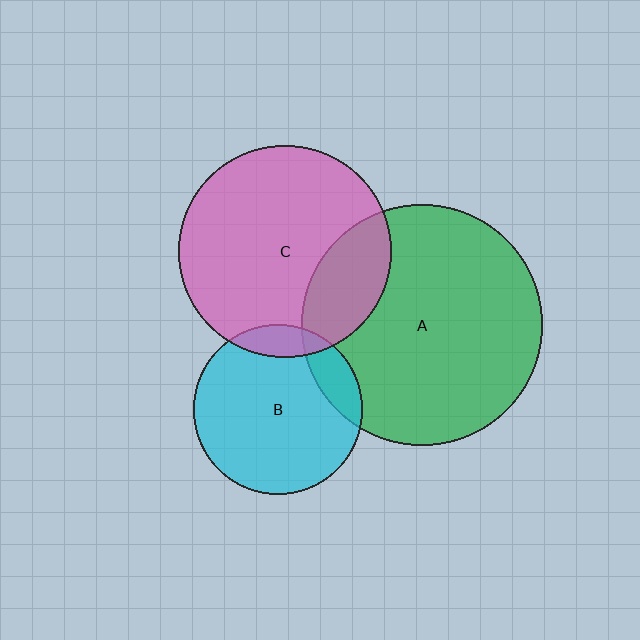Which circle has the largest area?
Circle A (green).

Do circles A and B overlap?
Yes.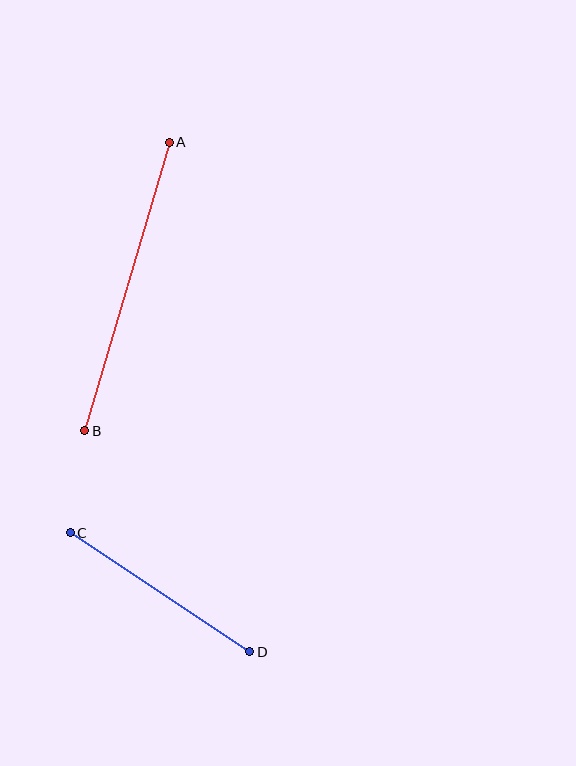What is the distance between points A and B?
The distance is approximately 300 pixels.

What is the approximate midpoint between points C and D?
The midpoint is at approximately (160, 592) pixels.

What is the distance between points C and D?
The distance is approximately 216 pixels.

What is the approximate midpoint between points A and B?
The midpoint is at approximately (127, 286) pixels.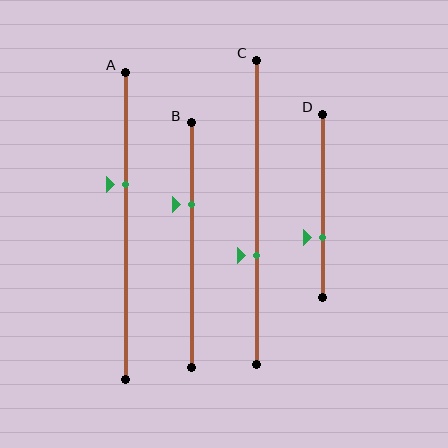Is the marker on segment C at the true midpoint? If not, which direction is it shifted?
No, the marker on segment C is shifted downward by about 14% of the segment length.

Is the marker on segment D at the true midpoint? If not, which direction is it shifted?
No, the marker on segment D is shifted downward by about 17% of the segment length.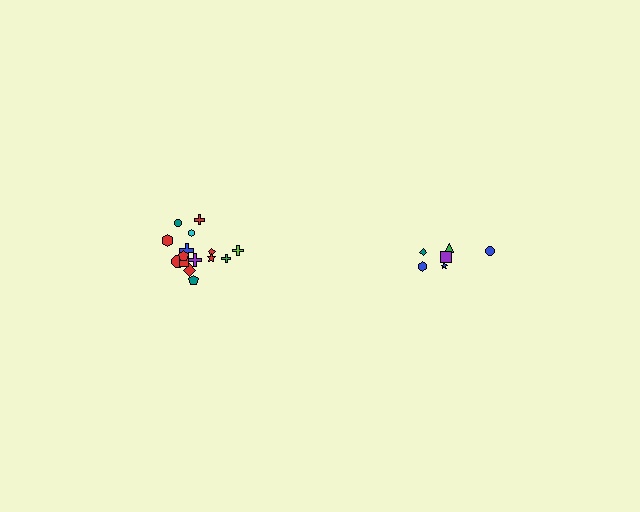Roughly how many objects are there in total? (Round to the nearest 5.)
Roughly 20 objects in total.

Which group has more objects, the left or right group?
The left group.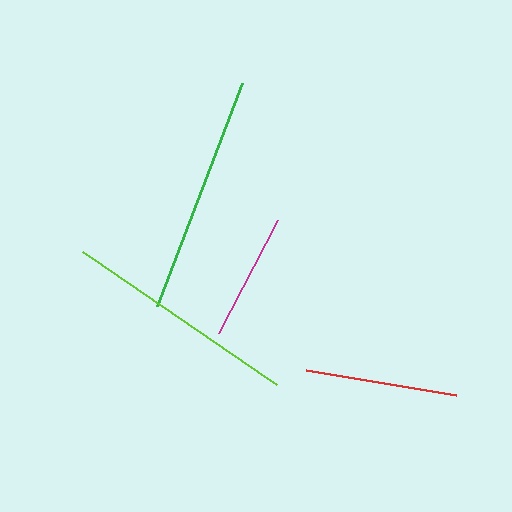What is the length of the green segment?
The green segment is approximately 239 pixels long.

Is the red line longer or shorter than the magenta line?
The red line is longer than the magenta line.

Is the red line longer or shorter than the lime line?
The lime line is longer than the red line.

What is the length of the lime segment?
The lime segment is approximately 236 pixels long.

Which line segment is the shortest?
The magenta line is the shortest at approximately 128 pixels.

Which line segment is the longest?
The green line is the longest at approximately 239 pixels.